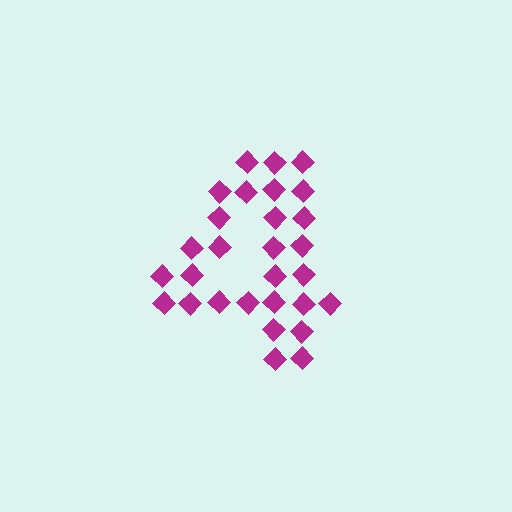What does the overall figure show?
The overall figure shows the digit 4.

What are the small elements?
The small elements are diamonds.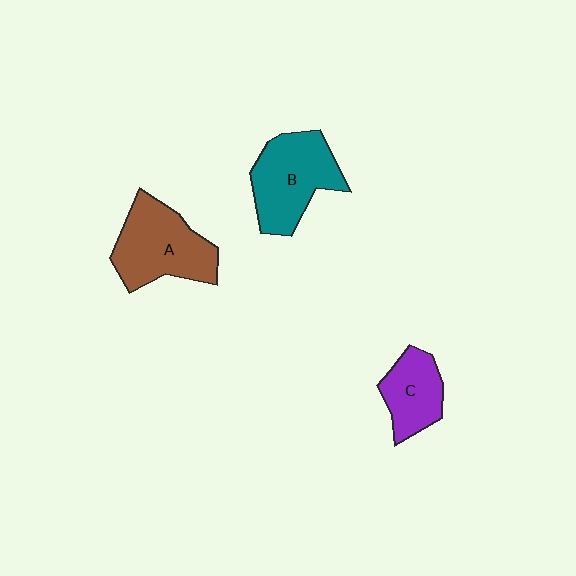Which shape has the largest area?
Shape A (brown).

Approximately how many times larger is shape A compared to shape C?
Approximately 1.6 times.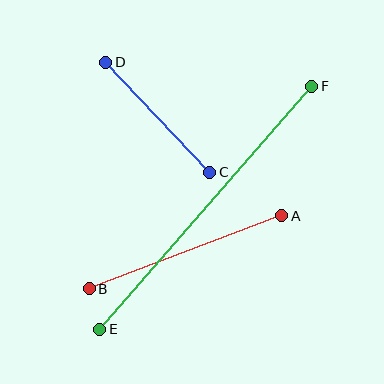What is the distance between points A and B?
The distance is approximately 206 pixels.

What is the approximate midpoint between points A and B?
The midpoint is at approximately (186, 252) pixels.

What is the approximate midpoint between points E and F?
The midpoint is at approximately (206, 208) pixels.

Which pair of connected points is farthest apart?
Points E and F are farthest apart.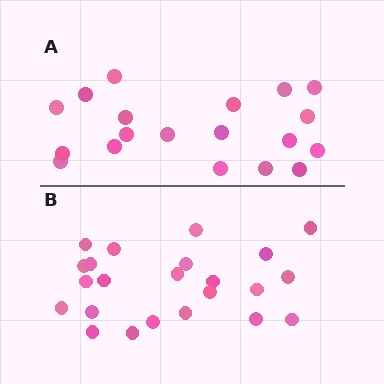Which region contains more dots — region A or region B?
Region B (the bottom region) has more dots.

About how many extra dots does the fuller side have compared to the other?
Region B has about 4 more dots than region A.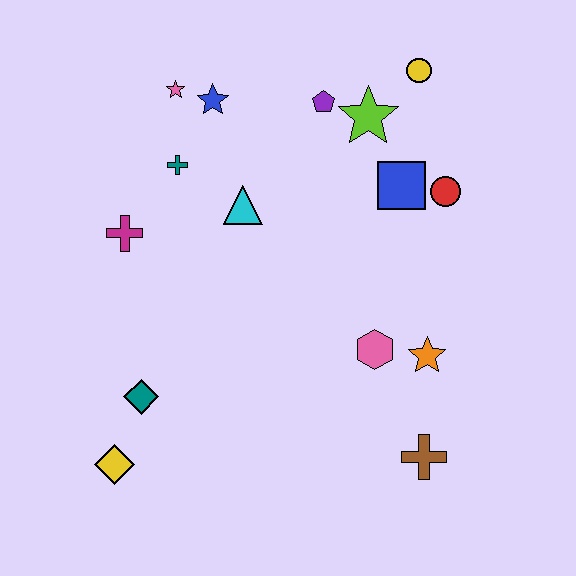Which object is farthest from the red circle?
The yellow diamond is farthest from the red circle.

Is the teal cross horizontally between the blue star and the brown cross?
No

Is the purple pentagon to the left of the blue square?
Yes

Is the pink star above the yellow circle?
No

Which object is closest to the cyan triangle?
The teal cross is closest to the cyan triangle.